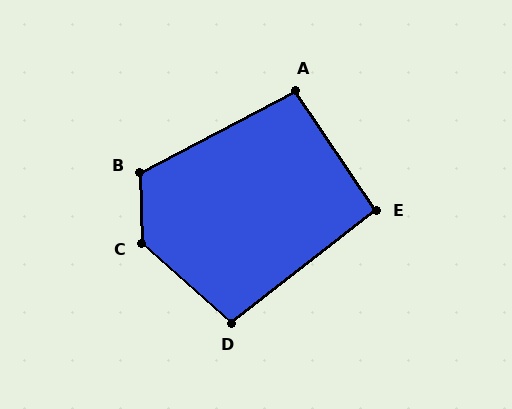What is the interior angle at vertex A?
Approximately 96 degrees (obtuse).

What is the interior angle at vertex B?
Approximately 116 degrees (obtuse).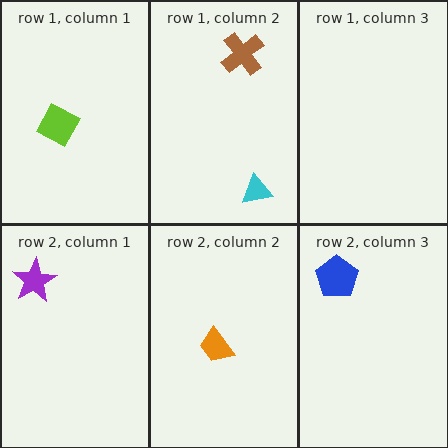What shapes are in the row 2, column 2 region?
The orange trapezoid.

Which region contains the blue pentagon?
The row 2, column 3 region.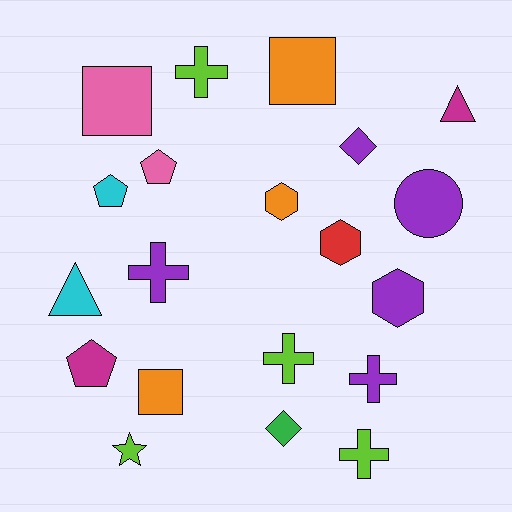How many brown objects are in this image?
There are no brown objects.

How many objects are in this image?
There are 20 objects.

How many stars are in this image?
There is 1 star.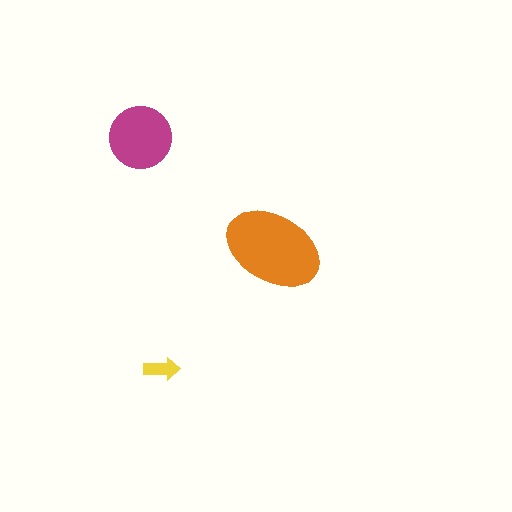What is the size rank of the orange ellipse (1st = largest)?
1st.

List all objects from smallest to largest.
The yellow arrow, the magenta circle, the orange ellipse.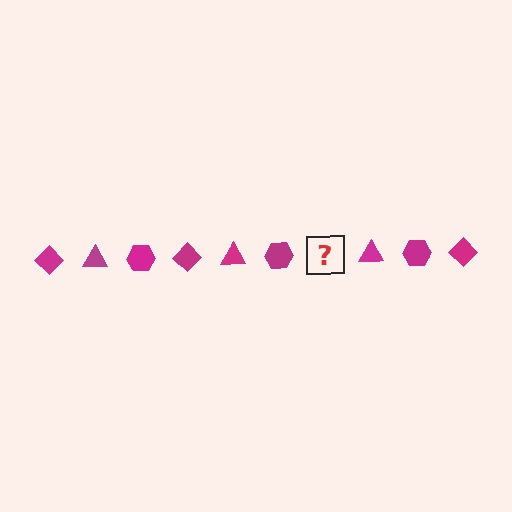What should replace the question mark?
The question mark should be replaced with a magenta diamond.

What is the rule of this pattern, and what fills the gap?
The rule is that the pattern cycles through diamond, triangle, hexagon shapes in magenta. The gap should be filled with a magenta diamond.